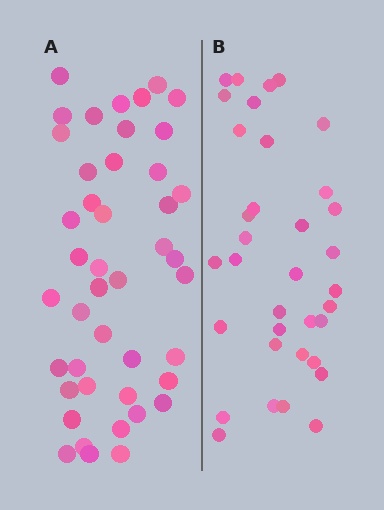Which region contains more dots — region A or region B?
Region A (the left region) has more dots.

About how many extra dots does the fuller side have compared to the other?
Region A has roughly 8 or so more dots than region B.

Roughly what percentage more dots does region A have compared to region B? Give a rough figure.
About 25% more.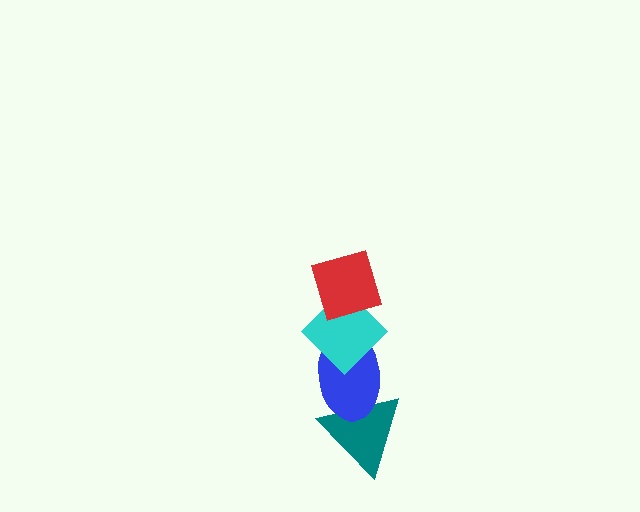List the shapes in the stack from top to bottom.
From top to bottom: the red diamond, the cyan diamond, the blue ellipse, the teal triangle.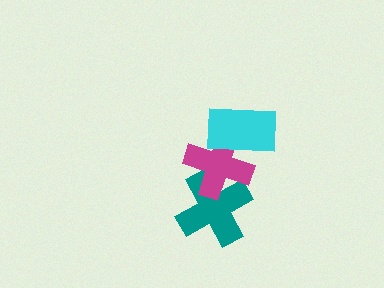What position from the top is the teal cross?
The teal cross is 3rd from the top.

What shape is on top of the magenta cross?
The cyan rectangle is on top of the magenta cross.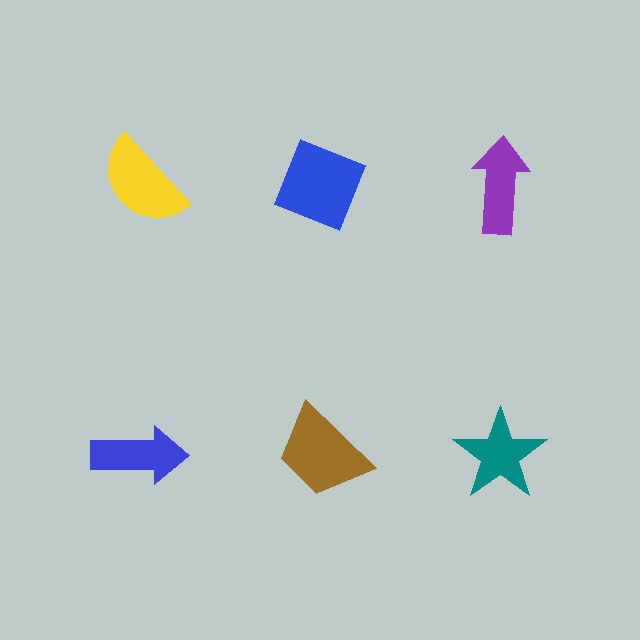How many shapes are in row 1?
3 shapes.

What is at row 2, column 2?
A brown trapezoid.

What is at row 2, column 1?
A blue arrow.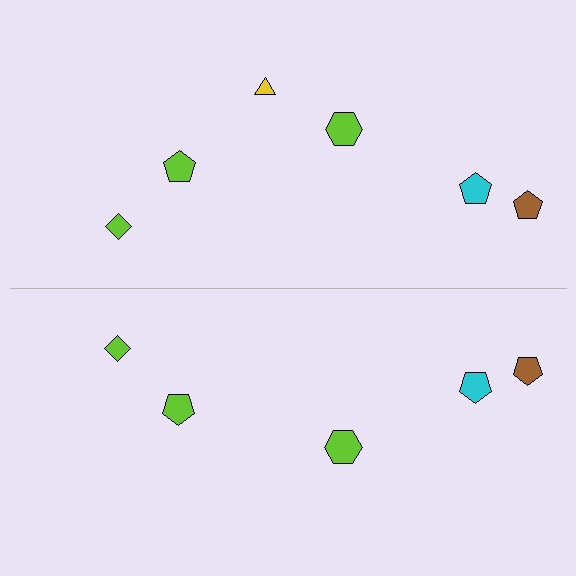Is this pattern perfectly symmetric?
No, the pattern is not perfectly symmetric. A yellow triangle is missing from the bottom side.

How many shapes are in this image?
There are 11 shapes in this image.